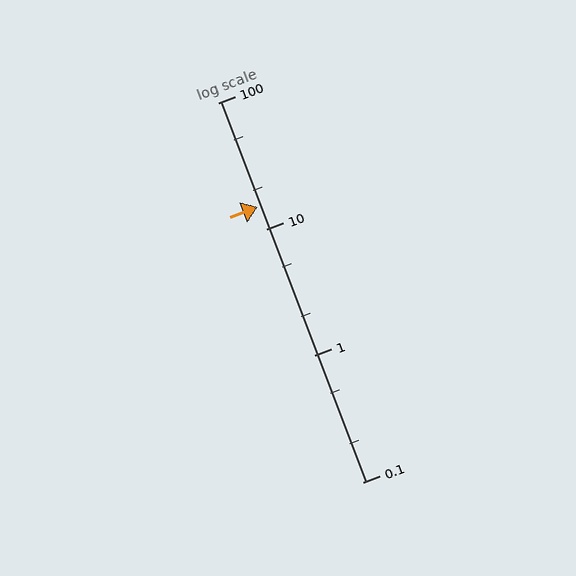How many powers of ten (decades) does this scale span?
The scale spans 3 decades, from 0.1 to 100.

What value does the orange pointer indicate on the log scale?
The pointer indicates approximately 15.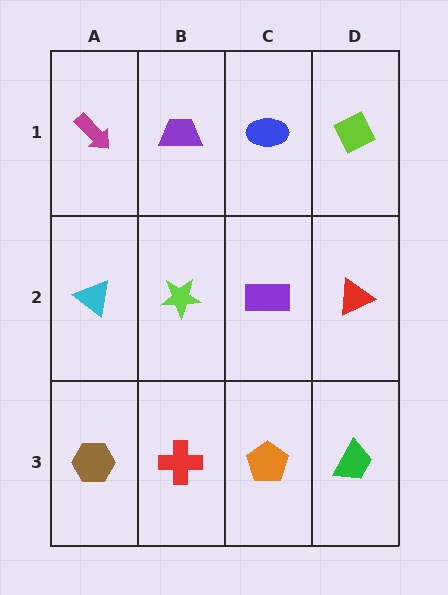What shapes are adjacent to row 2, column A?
A magenta arrow (row 1, column A), a brown hexagon (row 3, column A), a lime star (row 2, column B).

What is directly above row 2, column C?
A blue ellipse.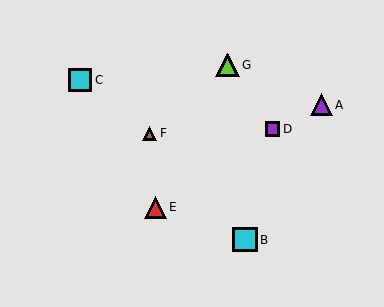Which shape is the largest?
The cyan square (labeled B) is the largest.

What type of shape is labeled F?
Shape F is a brown triangle.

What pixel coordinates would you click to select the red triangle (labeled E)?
Click at (155, 207) to select the red triangle E.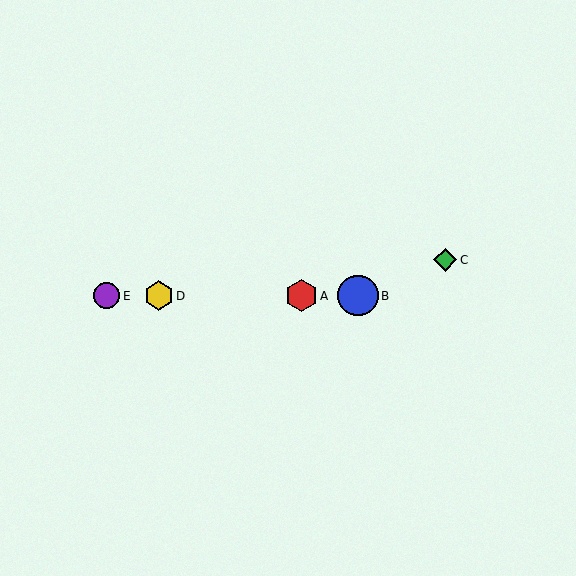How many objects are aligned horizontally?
4 objects (A, B, D, E) are aligned horizontally.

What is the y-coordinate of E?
Object E is at y≈296.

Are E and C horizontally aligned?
No, E is at y≈296 and C is at y≈260.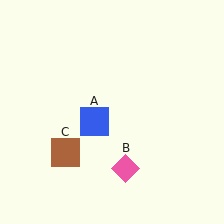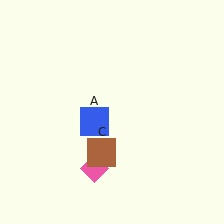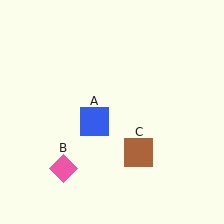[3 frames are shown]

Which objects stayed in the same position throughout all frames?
Blue square (object A) remained stationary.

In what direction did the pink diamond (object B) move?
The pink diamond (object B) moved left.